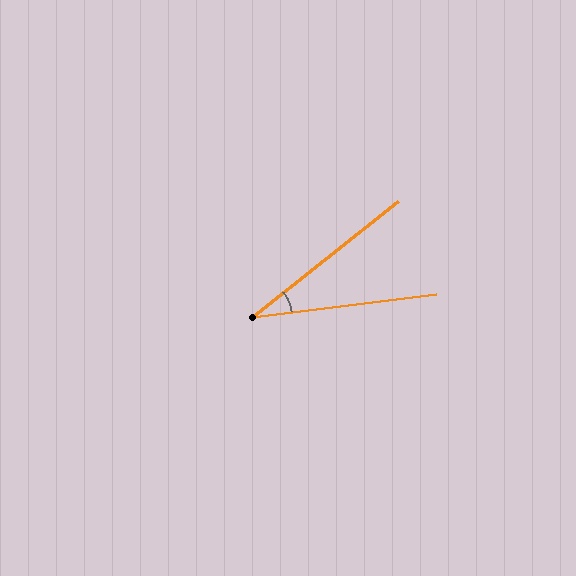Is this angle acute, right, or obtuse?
It is acute.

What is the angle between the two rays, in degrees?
Approximately 31 degrees.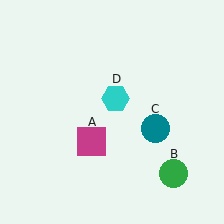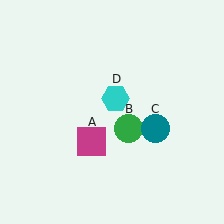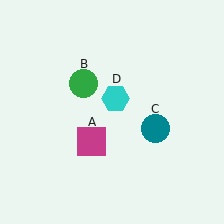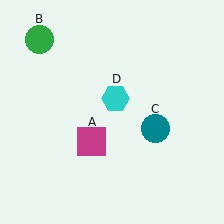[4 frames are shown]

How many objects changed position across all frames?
1 object changed position: green circle (object B).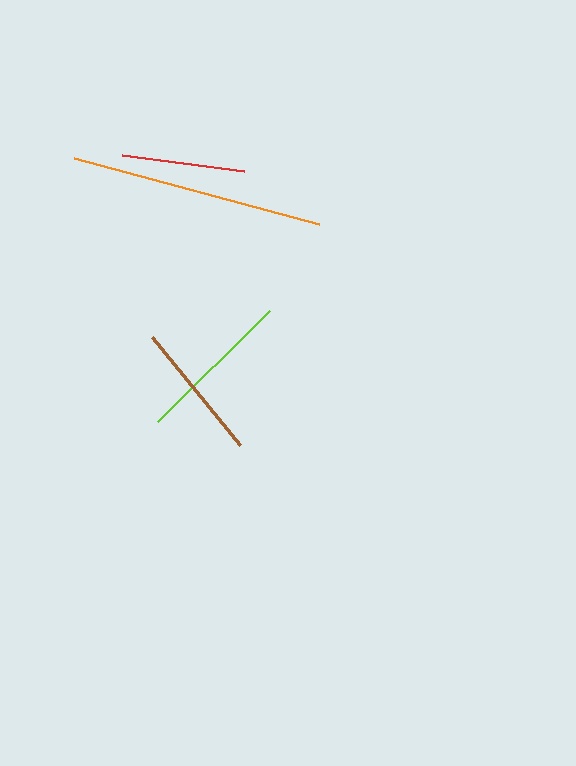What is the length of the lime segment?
The lime segment is approximately 158 pixels long.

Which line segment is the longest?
The orange line is the longest at approximately 254 pixels.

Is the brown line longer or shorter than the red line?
The brown line is longer than the red line.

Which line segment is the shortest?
The red line is the shortest at approximately 122 pixels.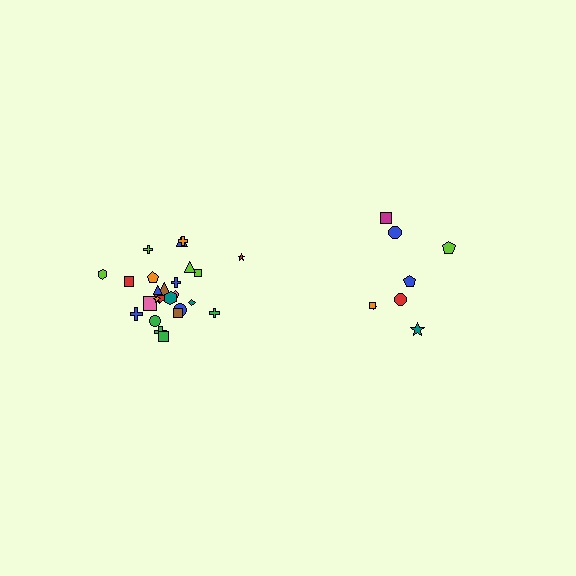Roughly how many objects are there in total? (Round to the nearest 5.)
Roughly 35 objects in total.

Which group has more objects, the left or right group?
The left group.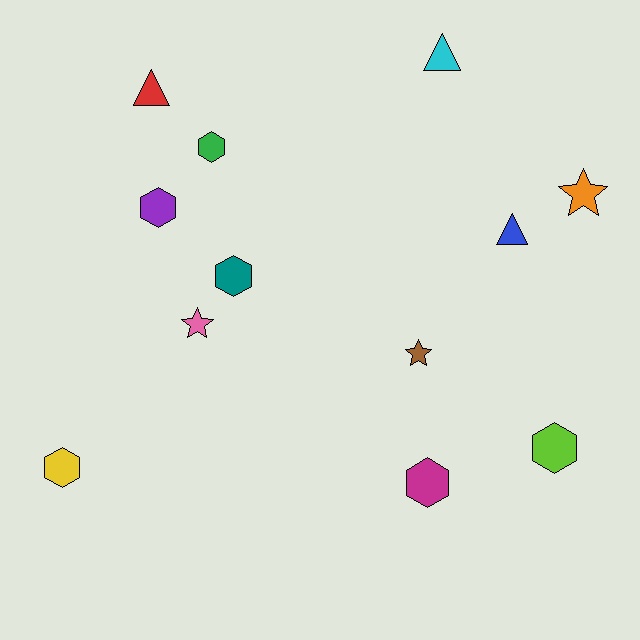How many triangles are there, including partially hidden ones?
There are 3 triangles.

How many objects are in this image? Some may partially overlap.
There are 12 objects.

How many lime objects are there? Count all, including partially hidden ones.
There is 1 lime object.